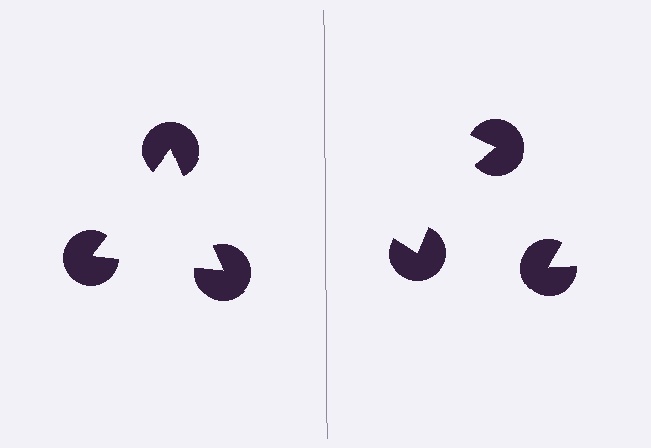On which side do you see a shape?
An illusory triangle appears on the left side. On the right side the wedge cuts are rotated, so no coherent shape forms.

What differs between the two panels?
The pac-man discs are positioned identically on both sides; only the wedge orientations differ. On the left they align to a triangle; on the right they are misaligned.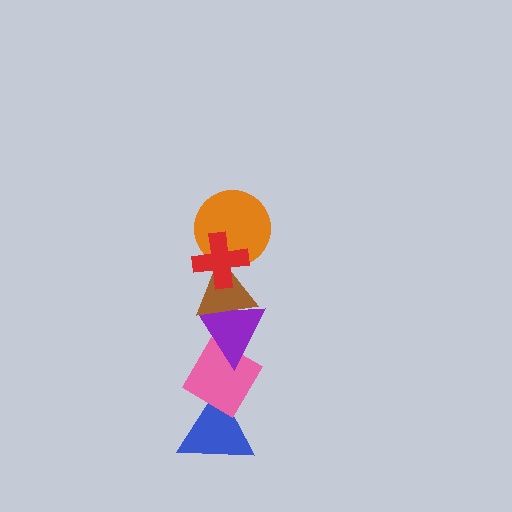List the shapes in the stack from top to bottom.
From top to bottom: the red cross, the orange circle, the brown triangle, the purple triangle, the pink diamond, the blue triangle.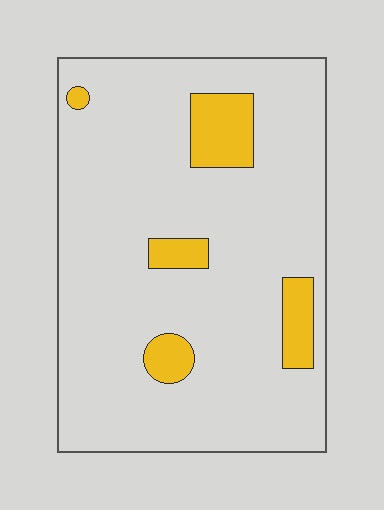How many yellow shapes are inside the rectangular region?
5.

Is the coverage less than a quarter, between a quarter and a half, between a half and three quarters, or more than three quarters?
Less than a quarter.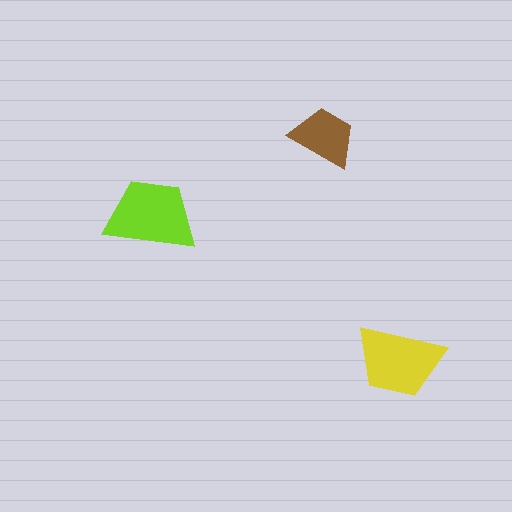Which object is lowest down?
The yellow trapezoid is bottommost.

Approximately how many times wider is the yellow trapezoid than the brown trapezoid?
About 1.5 times wider.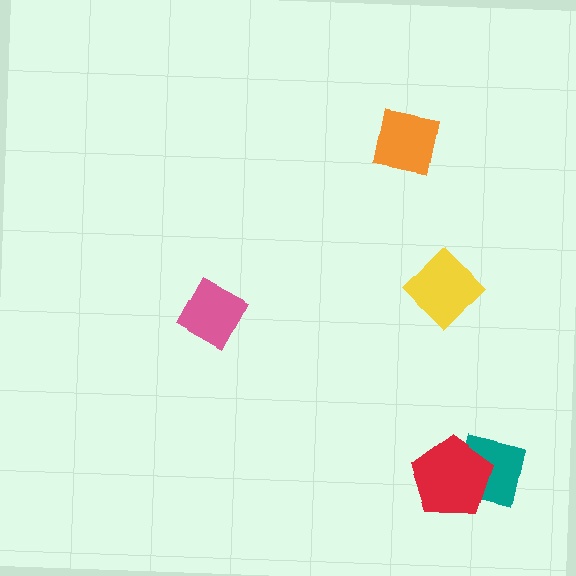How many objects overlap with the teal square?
1 object overlaps with the teal square.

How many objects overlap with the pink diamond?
0 objects overlap with the pink diamond.